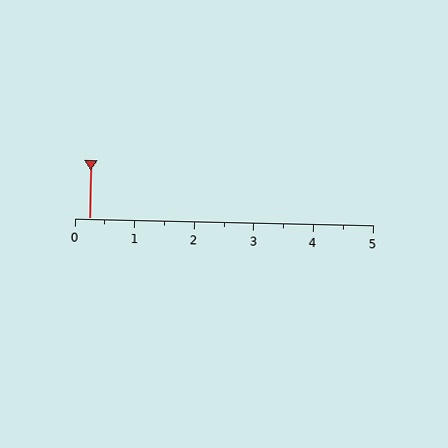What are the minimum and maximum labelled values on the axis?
The axis runs from 0 to 5.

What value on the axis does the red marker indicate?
The marker indicates approximately 0.2.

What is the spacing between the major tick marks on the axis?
The major ticks are spaced 1 apart.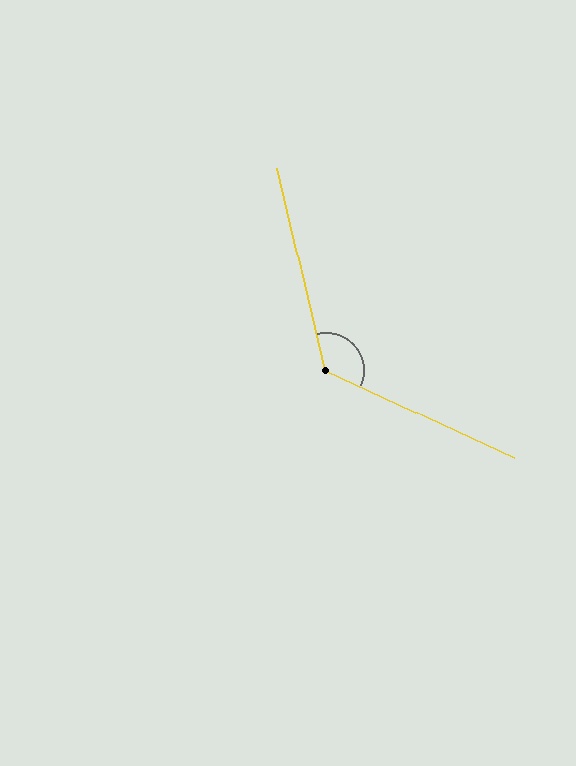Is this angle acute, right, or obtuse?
It is obtuse.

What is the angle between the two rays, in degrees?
Approximately 128 degrees.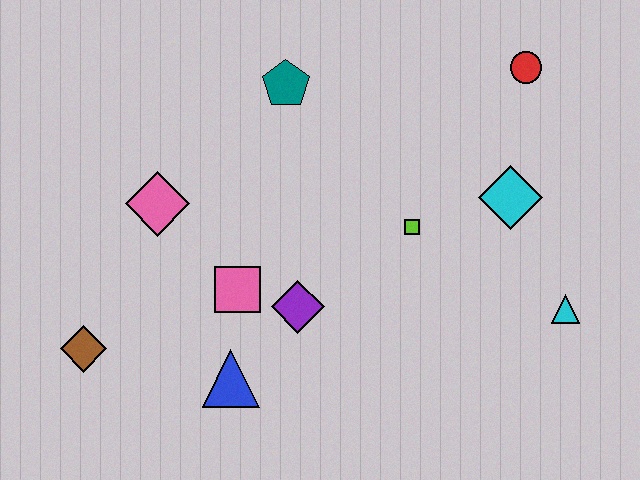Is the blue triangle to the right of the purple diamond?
No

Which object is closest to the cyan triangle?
The cyan diamond is closest to the cyan triangle.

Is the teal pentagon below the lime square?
No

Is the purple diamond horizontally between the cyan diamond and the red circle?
No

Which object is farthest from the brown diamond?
The red circle is farthest from the brown diamond.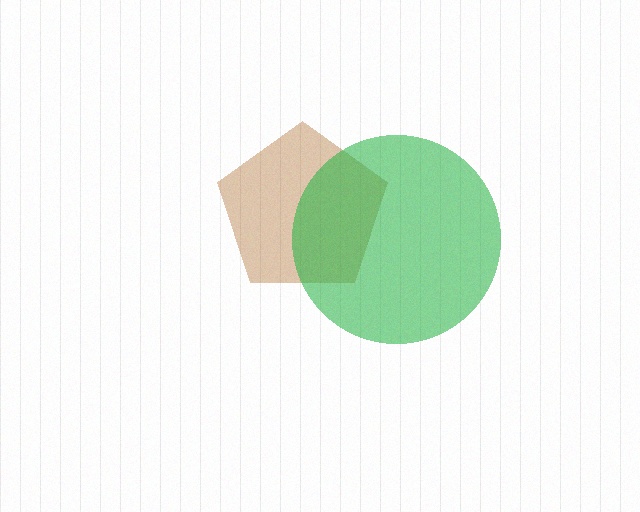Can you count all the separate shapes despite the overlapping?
Yes, there are 2 separate shapes.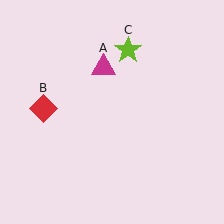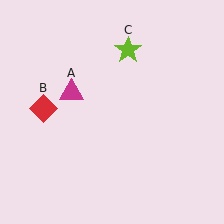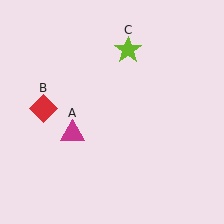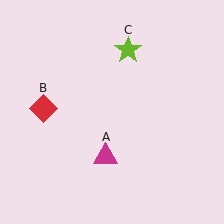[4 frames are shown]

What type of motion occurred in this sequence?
The magenta triangle (object A) rotated counterclockwise around the center of the scene.